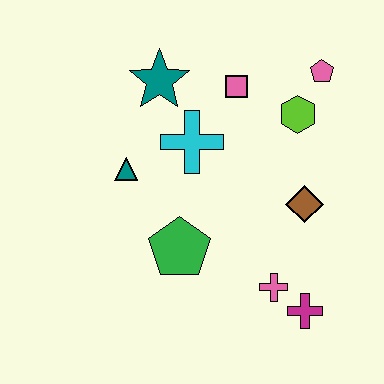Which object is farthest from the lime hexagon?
The magenta cross is farthest from the lime hexagon.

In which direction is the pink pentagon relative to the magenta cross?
The pink pentagon is above the magenta cross.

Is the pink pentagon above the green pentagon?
Yes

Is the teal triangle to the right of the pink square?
No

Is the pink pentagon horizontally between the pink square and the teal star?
No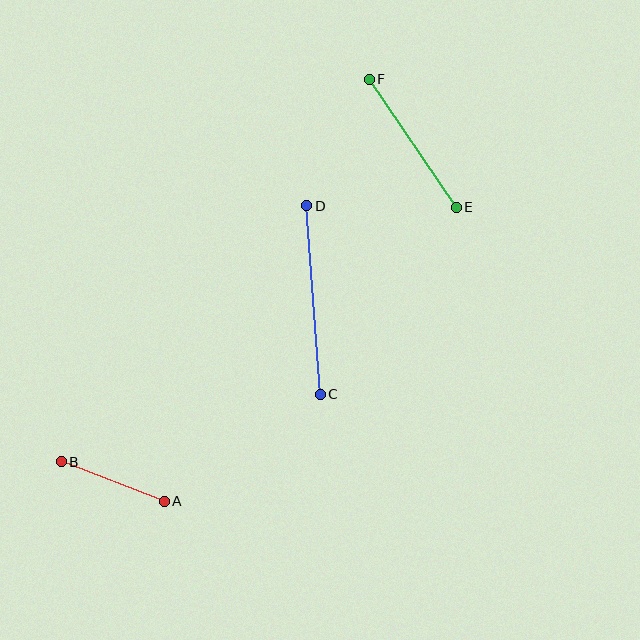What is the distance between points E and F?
The distance is approximately 155 pixels.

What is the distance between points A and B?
The distance is approximately 110 pixels.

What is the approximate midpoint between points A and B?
The midpoint is at approximately (113, 481) pixels.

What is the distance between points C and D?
The distance is approximately 189 pixels.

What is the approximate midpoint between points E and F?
The midpoint is at approximately (413, 143) pixels.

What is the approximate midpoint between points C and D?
The midpoint is at approximately (313, 300) pixels.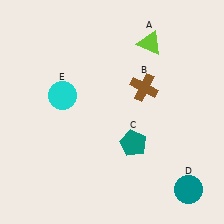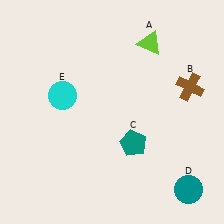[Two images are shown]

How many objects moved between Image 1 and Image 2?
1 object moved between the two images.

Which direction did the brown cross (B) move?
The brown cross (B) moved right.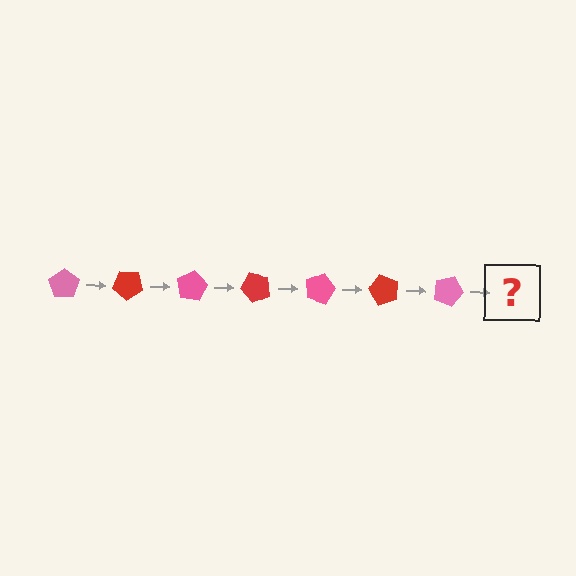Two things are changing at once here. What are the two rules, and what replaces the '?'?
The two rules are that it rotates 40 degrees each step and the color cycles through pink and red. The '?' should be a red pentagon, rotated 280 degrees from the start.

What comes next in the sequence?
The next element should be a red pentagon, rotated 280 degrees from the start.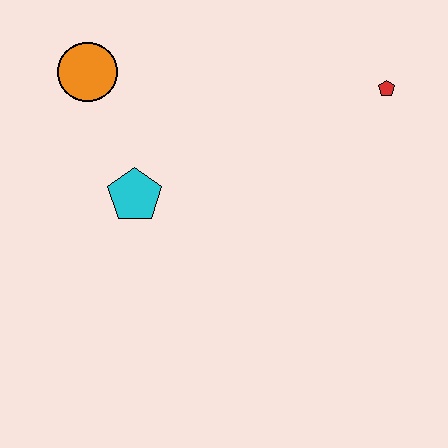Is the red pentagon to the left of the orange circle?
No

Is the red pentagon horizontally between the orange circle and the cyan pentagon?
No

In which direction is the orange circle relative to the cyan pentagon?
The orange circle is above the cyan pentagon.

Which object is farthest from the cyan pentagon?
The red pentagon is farthest from the cyan pentagon.